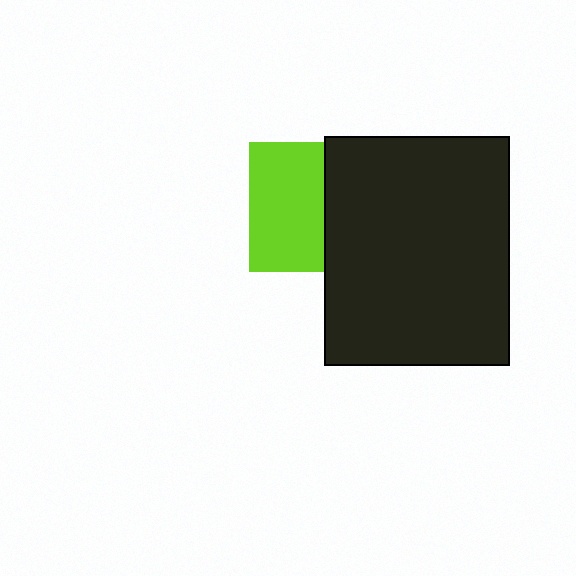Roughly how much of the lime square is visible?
About half of it is visible (roughly 57%).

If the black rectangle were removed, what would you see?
You would see the complete lime square.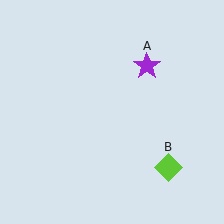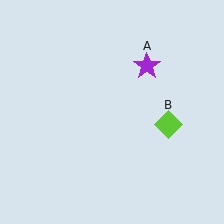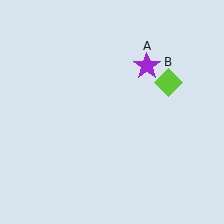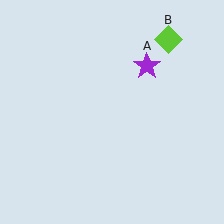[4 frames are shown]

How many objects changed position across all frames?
1 object changed position: lime diamond (object B).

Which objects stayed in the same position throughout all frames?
Purple star (object A) remained stationary.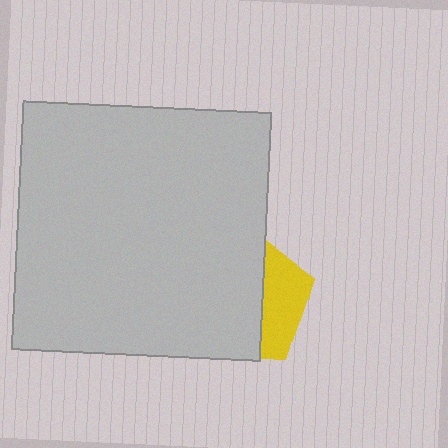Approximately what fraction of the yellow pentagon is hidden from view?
Roughly 68% of the yellow pentagon is hidden behind the light gray square.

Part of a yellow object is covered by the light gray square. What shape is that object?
It is a pentagon.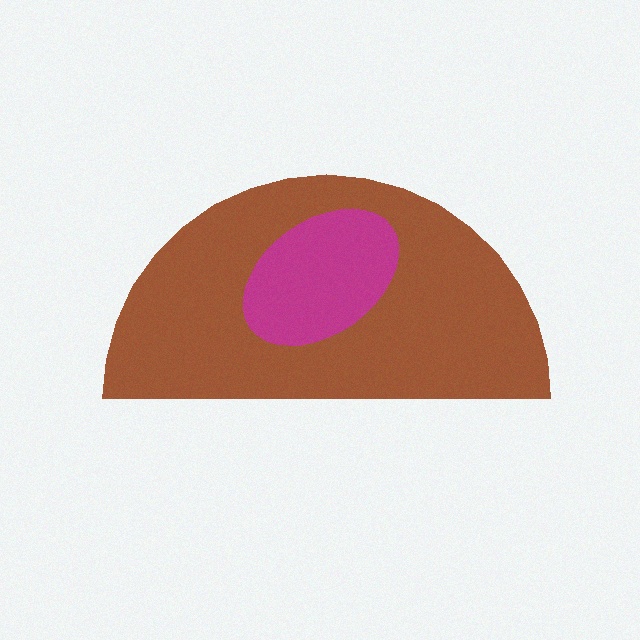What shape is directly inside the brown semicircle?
The magenta ellipse.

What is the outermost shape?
The brown semicircle.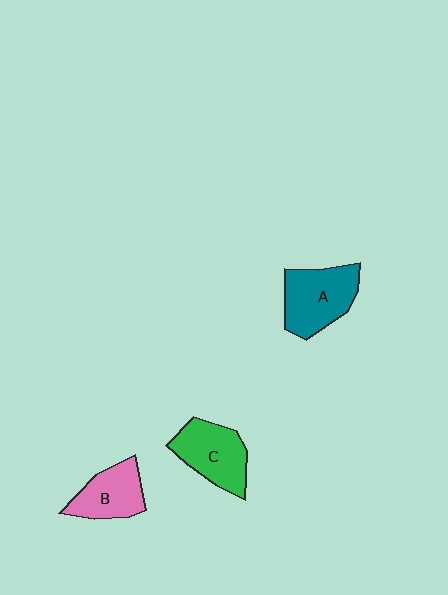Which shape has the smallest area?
Shape B (pink).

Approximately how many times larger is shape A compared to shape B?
Approximately 1.3 times.